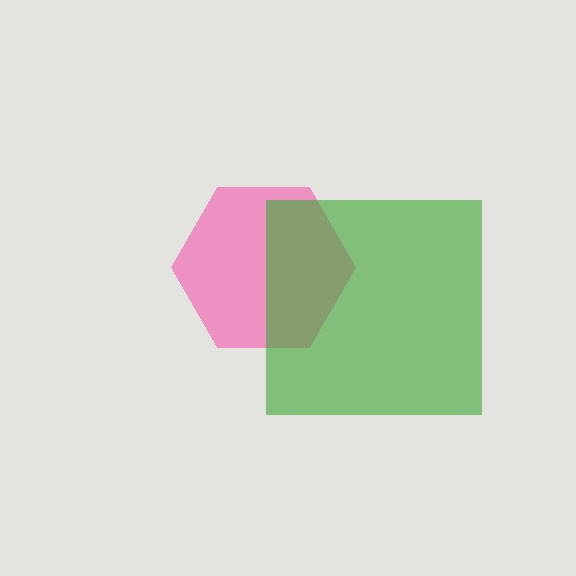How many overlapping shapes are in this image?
There are 2 overlapping shapes in the image.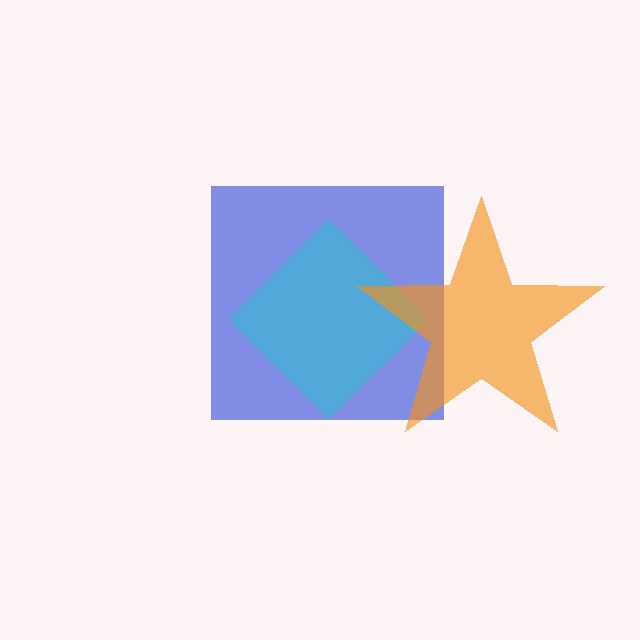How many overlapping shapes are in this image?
There are 3 overlapping shapes in the image.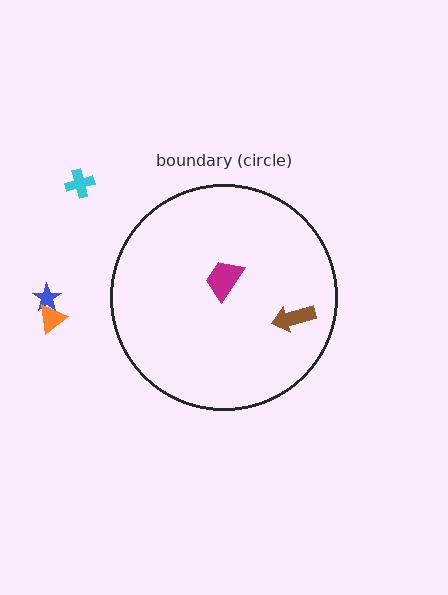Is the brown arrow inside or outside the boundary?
Inside.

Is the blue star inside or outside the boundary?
Outside.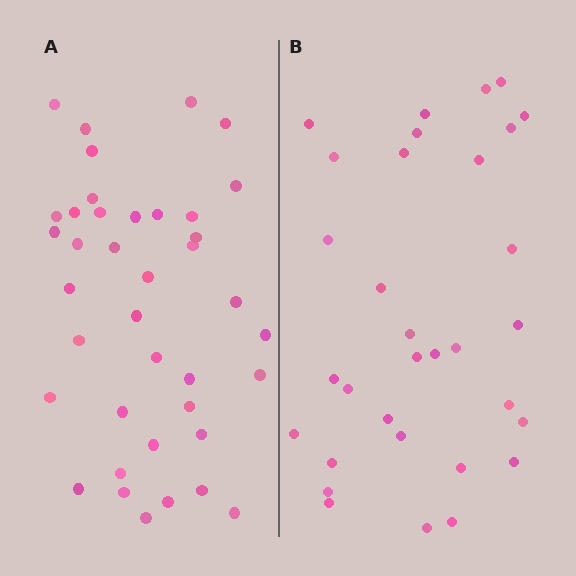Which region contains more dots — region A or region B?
Region A (the left region) has more dots.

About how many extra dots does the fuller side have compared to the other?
Region A has roughly 8 or so more dots than region B.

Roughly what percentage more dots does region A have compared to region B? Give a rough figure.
About 20% more.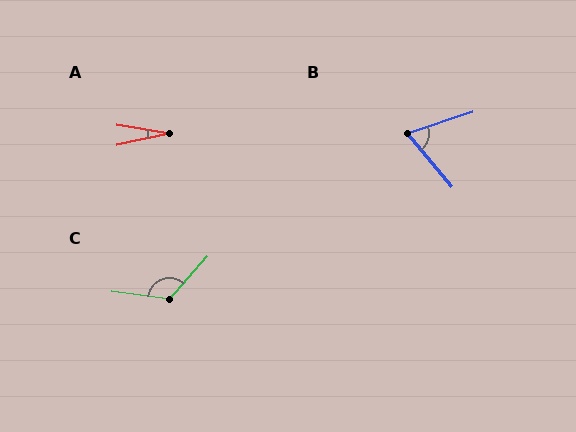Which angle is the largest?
C, at approximately 124 degrees.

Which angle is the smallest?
A, at approximately 21 degrees.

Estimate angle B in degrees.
Approximately 68 degrees.